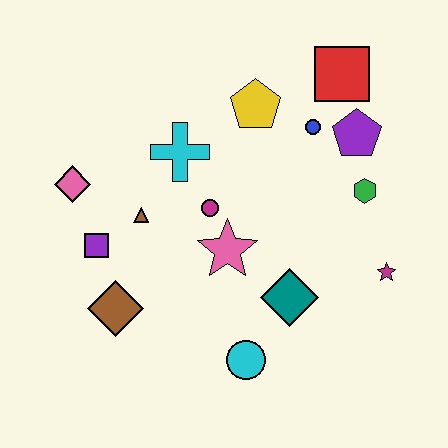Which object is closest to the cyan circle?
The teal diamond is closest to the cyan circle.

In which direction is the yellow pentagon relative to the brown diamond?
The yellow pentagon is above the brown diamond.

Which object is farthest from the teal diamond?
The pink diamond is farthest from the teal diamond.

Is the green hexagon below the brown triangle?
No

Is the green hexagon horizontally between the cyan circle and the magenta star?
Yes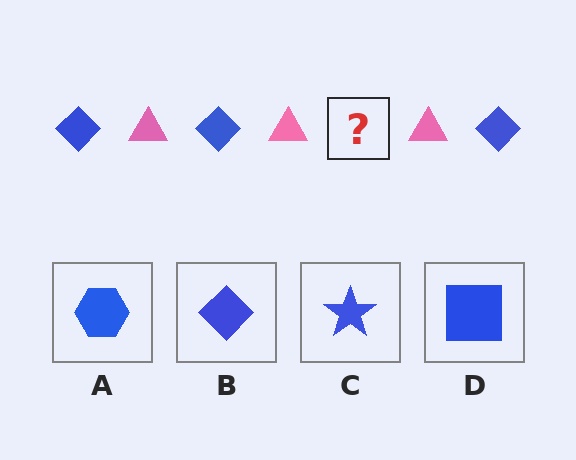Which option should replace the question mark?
Option B.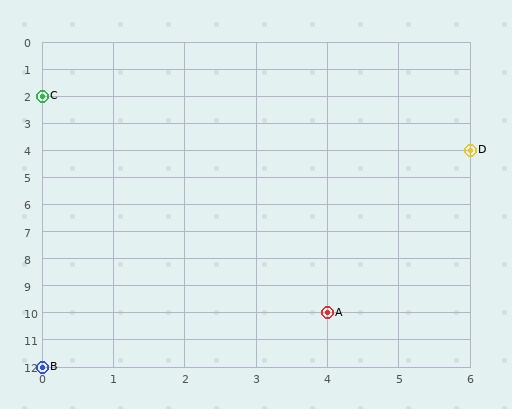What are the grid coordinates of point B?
Point B is at grid coordinates (0, 12).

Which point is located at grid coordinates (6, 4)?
Point D is at (6, 4).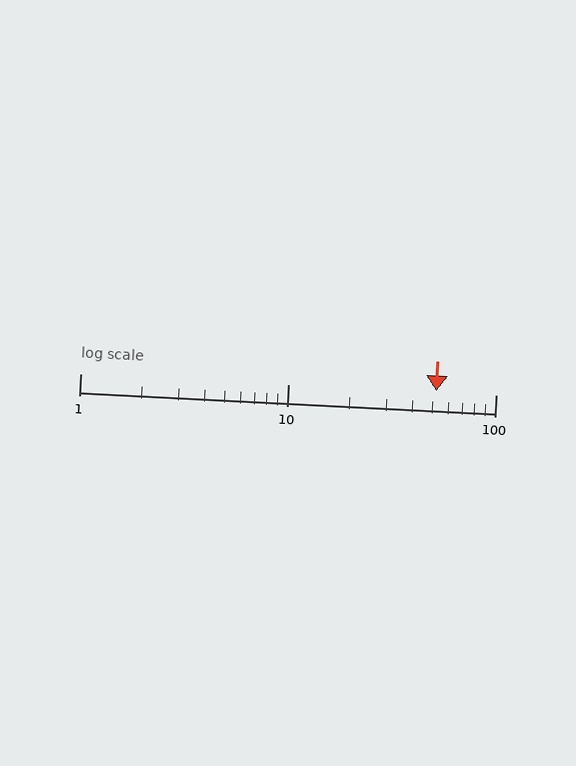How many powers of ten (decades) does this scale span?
The scale spans 2 decades, from 1 to 100.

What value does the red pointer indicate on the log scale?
The pointer indicates approximately 52.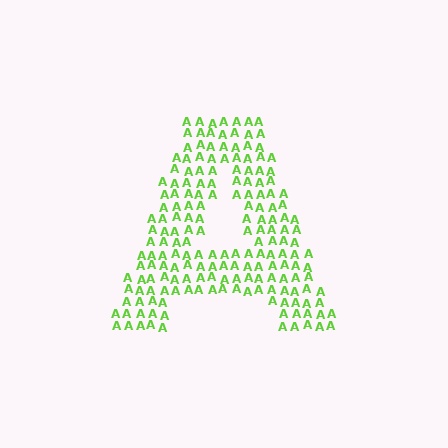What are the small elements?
The small elements are letter A's.